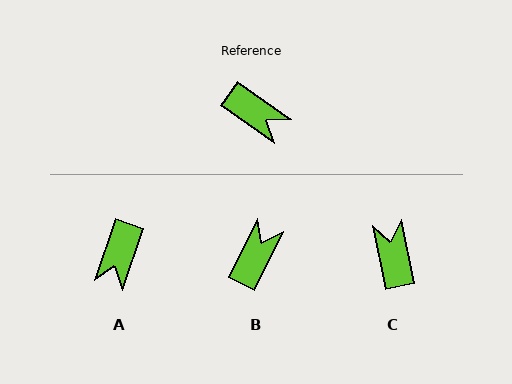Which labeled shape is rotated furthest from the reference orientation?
C, about 137 degrees away.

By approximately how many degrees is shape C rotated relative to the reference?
Approximately 137 degrees counter-clockwise.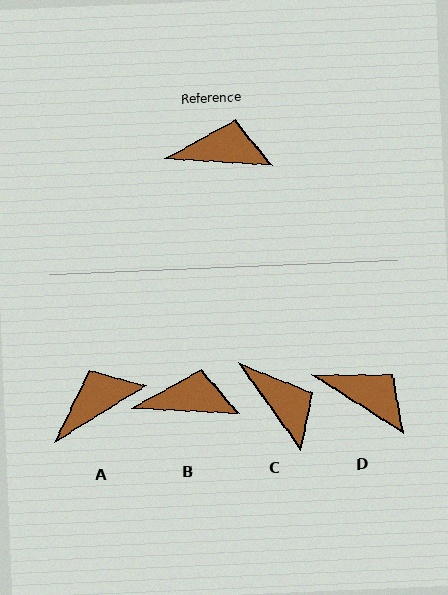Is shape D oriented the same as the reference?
No, it is off by about 30 degrees.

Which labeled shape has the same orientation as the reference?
B.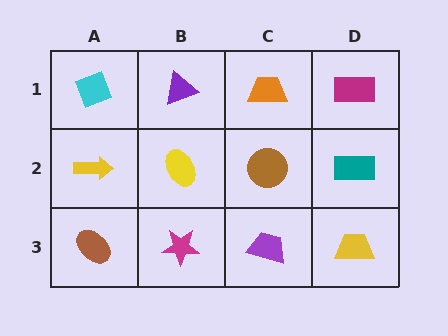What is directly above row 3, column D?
A teal rectangle.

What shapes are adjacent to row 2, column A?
A cyan diamond (row 1, column A), a brown ellipse (row 3, column A), a yellow ellipse (row 2, column B).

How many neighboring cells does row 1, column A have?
2.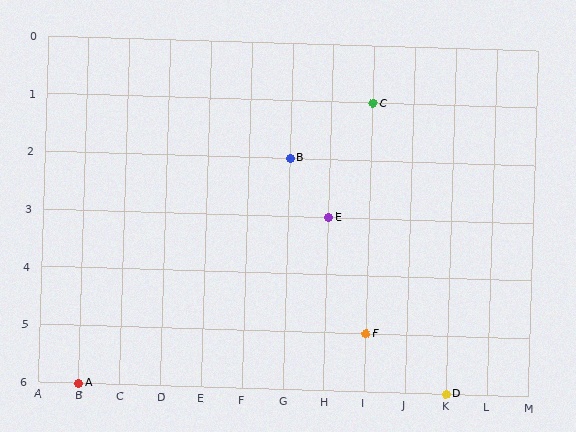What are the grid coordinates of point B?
Point B is at grid coordinates (G, 2).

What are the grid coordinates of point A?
Point A is at grid coordinates (B, 6).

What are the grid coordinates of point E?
Point E is at grid coordinates (H, 3).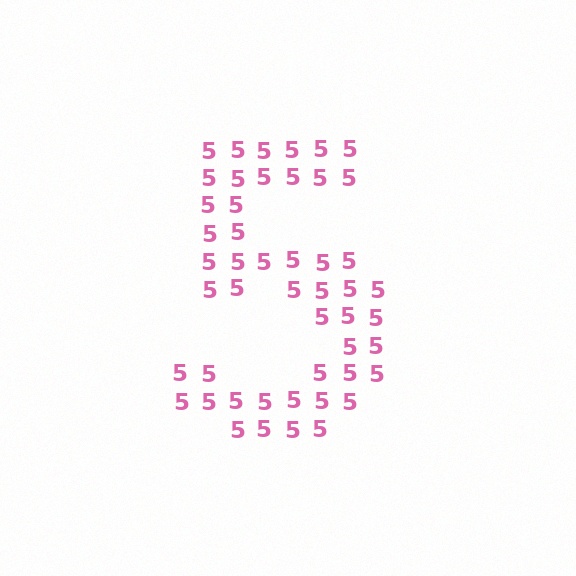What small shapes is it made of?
It is made of small digit 5's.